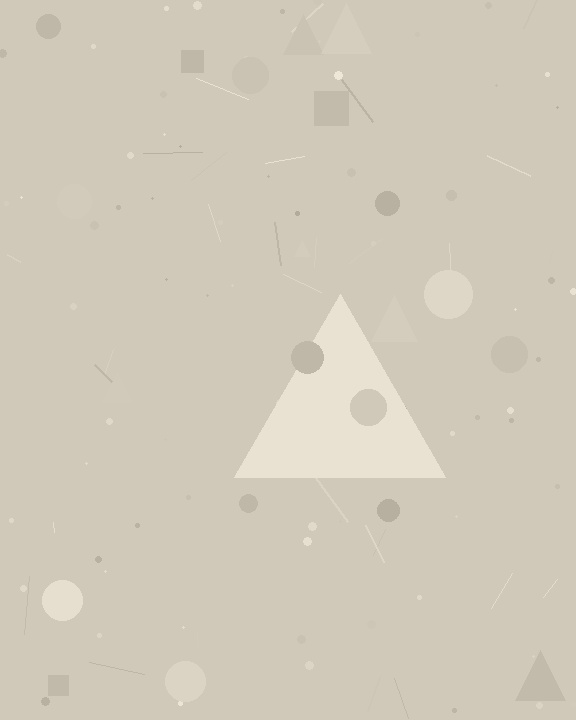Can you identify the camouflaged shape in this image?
The camouflaged shape is a triangle.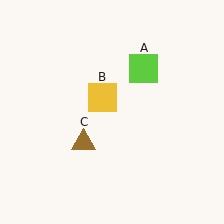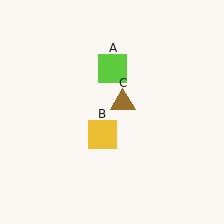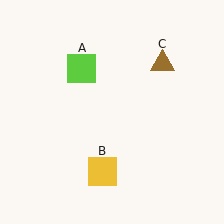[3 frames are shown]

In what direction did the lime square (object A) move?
The lime square (object A) moved left.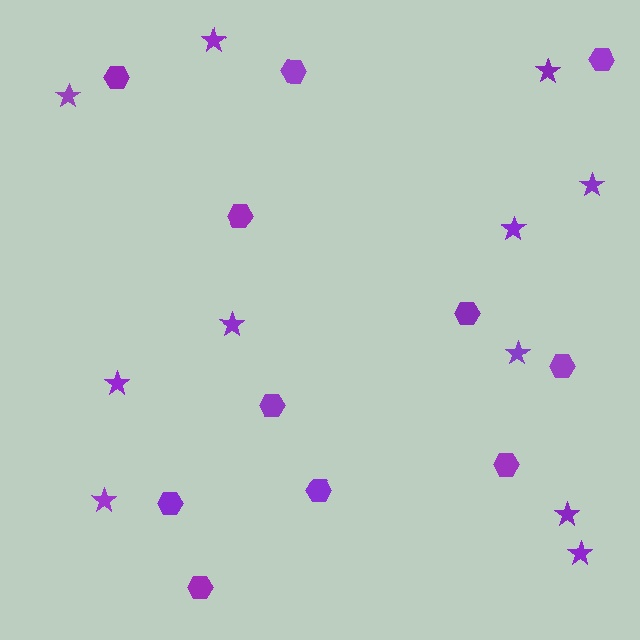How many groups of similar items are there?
There are 2 groups: one group of hexagons (11) and one group of stars (11).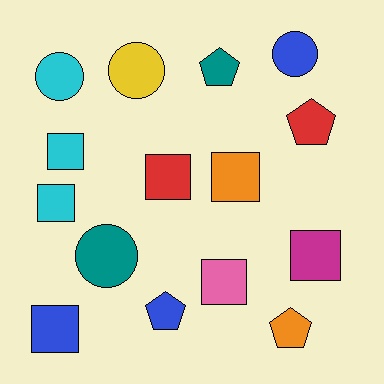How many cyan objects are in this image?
There are 3 cyan objects.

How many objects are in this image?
There are 15 objects.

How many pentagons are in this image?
There are 4 pentagons.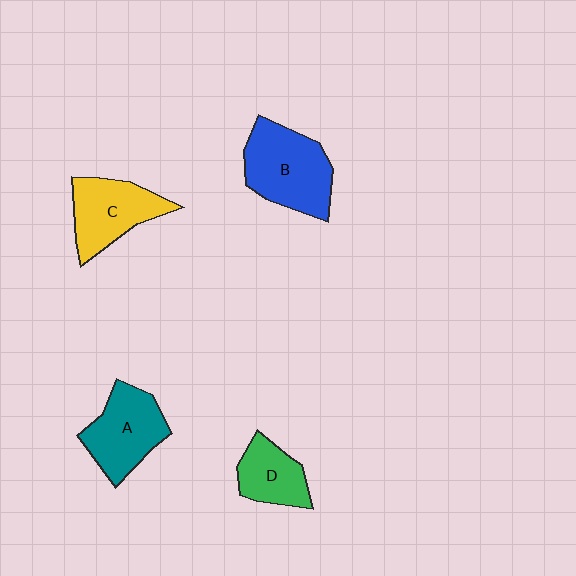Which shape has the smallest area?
Shape D (green).